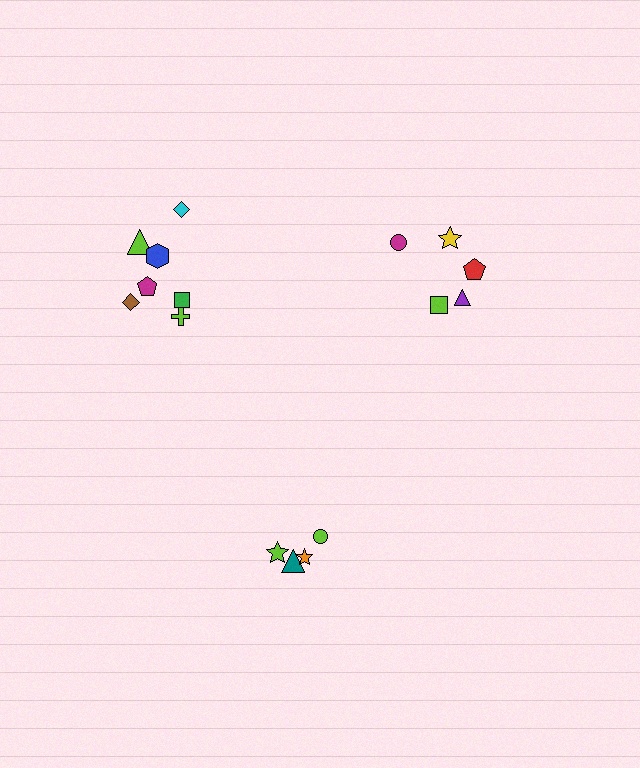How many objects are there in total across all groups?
There are 16 objects.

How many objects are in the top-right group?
There are 5 objects.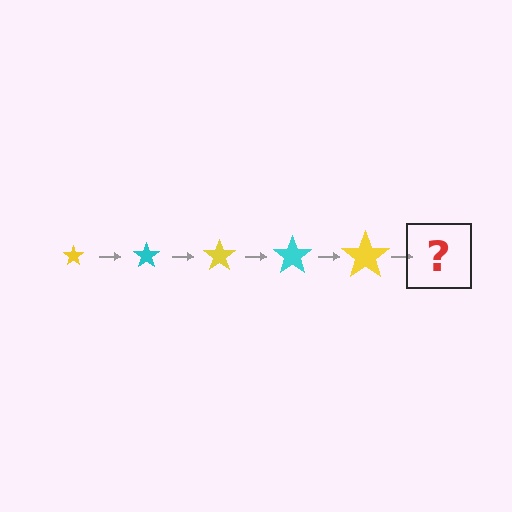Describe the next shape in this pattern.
It should be a cyan star, larger than the previous one.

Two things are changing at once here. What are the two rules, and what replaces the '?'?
The two rules are that the star grows larger each step and the color cycles through yellow and cyan. The '?' should be a cyan star, larger than the previous one.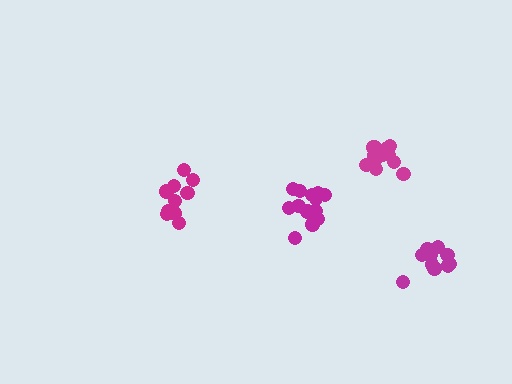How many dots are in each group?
Group 1: 13 dots, Group 2: 11 dots, Group 3: 16 dots, Group 4: 10 dots (50 total).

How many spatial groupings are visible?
There are 4 spatial groupings.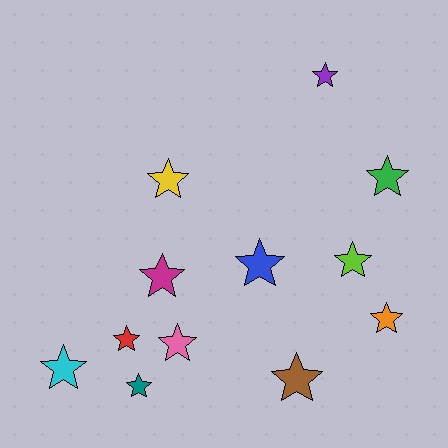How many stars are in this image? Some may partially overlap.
There are 12 stars.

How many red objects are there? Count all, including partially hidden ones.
There is 1 red object.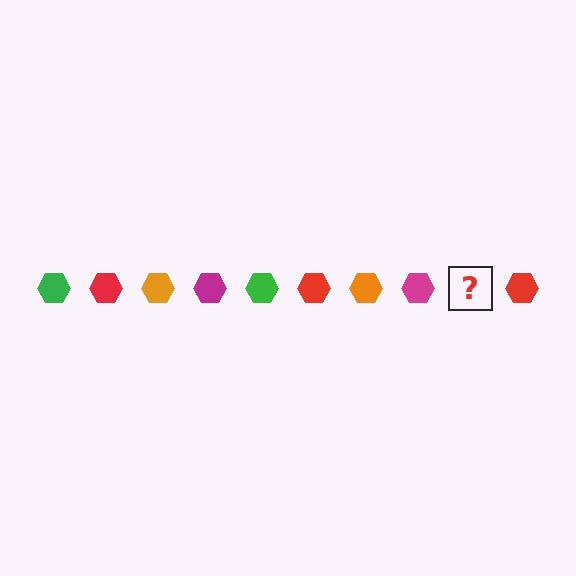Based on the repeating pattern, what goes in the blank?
The blank should be a green hexagon.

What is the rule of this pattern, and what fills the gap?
The rule is that the pattern cycles through green, red, orange, magenta hexagons. The gap should be filled with a green hexagon.